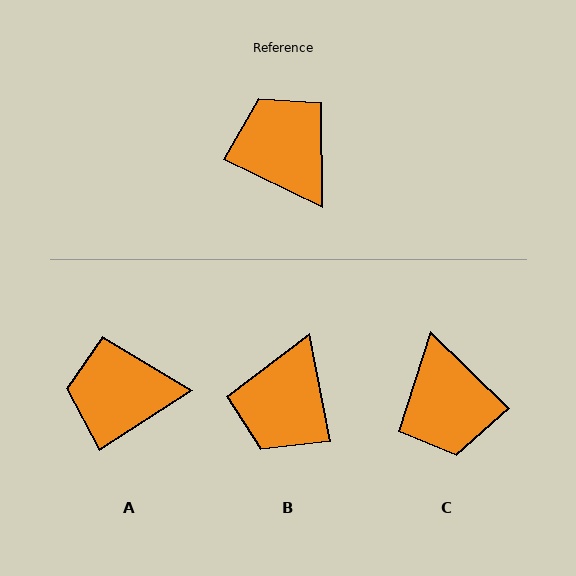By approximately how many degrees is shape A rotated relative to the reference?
Approximately 58 degrees counter-clockwise.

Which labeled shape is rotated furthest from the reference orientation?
C, about 161 degrees away.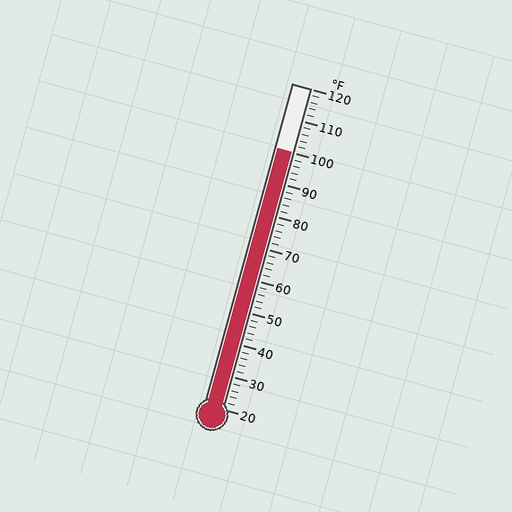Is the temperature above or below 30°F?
The temperature is above 30°F.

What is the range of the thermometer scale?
The thermometer scale ranges from 20°F to 120°F.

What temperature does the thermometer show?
The thermometer shows approximately 100°F.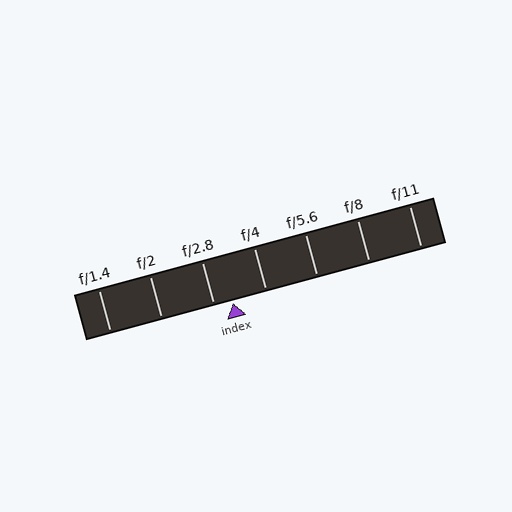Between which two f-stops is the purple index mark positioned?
The index mark is between f/2.8 and f/4.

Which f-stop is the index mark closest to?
The index mark is closest to f/2.8.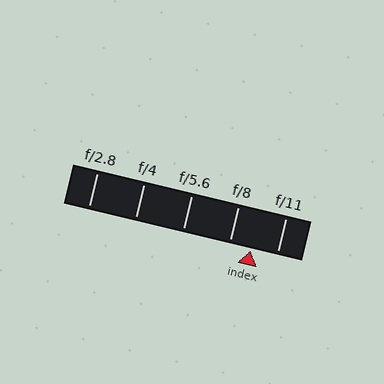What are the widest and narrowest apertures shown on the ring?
The widest aperture shown is f/2.8 and the narrowest is f/11.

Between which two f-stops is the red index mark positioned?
The index mark is between f/8 and f/11.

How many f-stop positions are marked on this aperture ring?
There are 5 f-stop positions marked.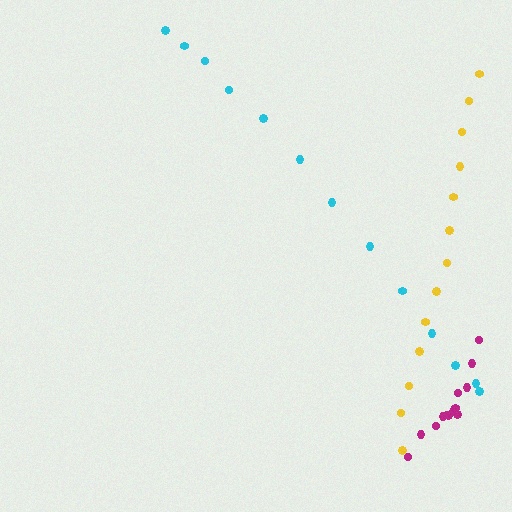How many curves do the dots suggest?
There are 3 distinct paths.